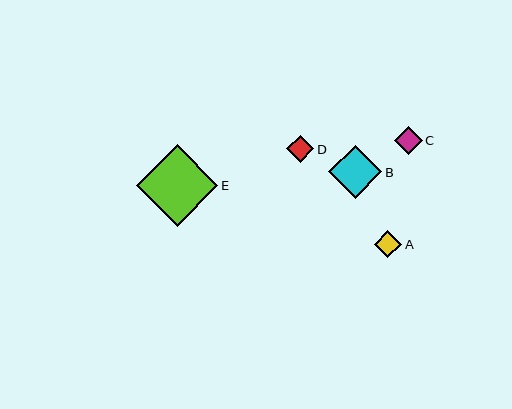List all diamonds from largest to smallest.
From largest to smallest: E, B, C, A, D.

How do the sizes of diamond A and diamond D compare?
Diamond A and diamond D are approximately the same size.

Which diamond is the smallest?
Diamond D is the smallest with a size of approximately 27 pixels.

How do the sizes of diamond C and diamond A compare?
Diamond C and diamond A are approximately the same size.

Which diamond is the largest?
Diamond E is the largest with a size of approximately 81 pixels.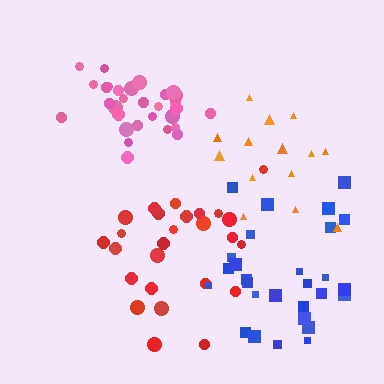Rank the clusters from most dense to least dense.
pink, blue, red, orange.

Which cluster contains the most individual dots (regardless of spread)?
Pink (30).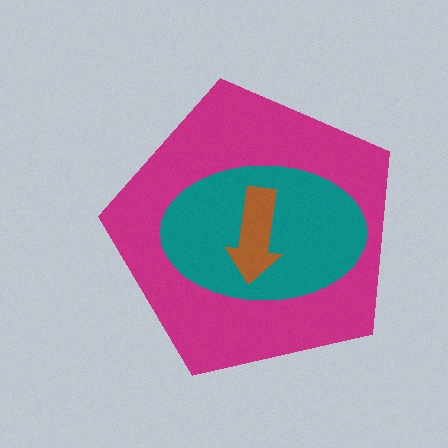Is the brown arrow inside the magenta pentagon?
Yes.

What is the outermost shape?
The magenta pentagon.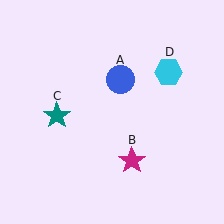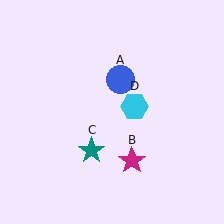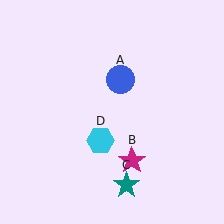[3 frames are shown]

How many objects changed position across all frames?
2 objects changed position: teal star (object C), cyan hexagon (object D).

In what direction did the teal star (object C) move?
The teal star (object C) moved down and to the right.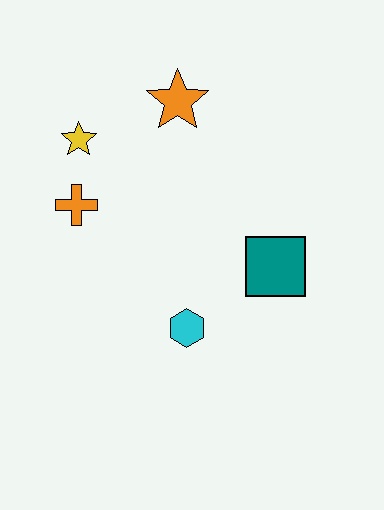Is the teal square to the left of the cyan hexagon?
No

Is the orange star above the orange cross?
Yes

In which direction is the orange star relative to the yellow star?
The orange star is to the right of the yellow star.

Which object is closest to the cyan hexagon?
The teal square is closest to the cyan hexagon.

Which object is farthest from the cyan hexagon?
The orange star is farthest from the cyan hexagon.